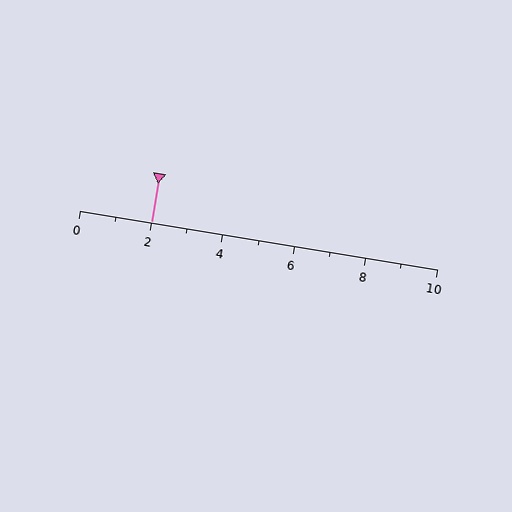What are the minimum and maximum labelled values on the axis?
The axis runs from 0 to 10.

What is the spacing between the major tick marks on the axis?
The major ticks are spaced 2 apart.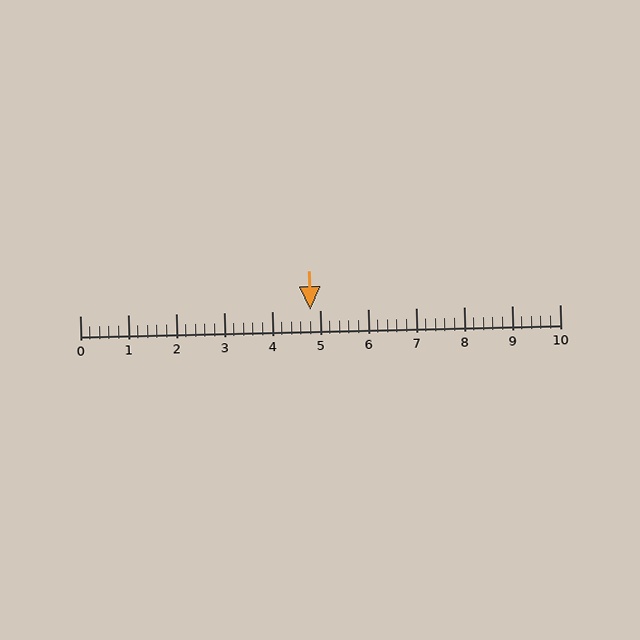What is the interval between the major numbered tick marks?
The major tick marks are spaced 1 units apart.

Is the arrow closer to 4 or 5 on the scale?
The arrow is closer to 5.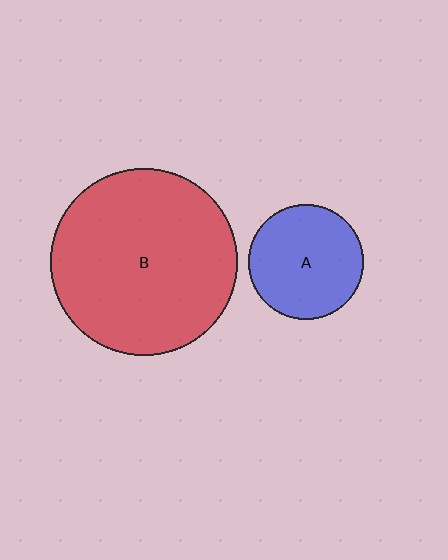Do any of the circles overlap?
No, none of the circles overlap.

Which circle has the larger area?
Circle B (red).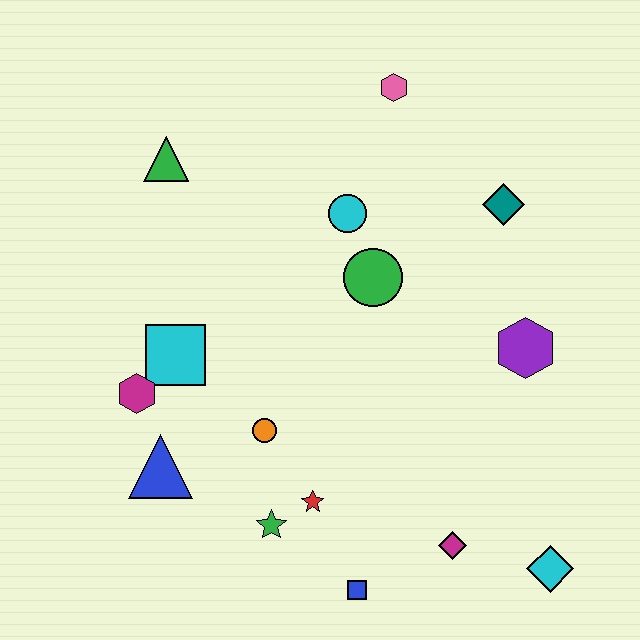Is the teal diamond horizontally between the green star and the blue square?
No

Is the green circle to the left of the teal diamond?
Yes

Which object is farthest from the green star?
The pink hexagon is farthest from the green star.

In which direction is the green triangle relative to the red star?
The green triangle is above the red star.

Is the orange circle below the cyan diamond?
No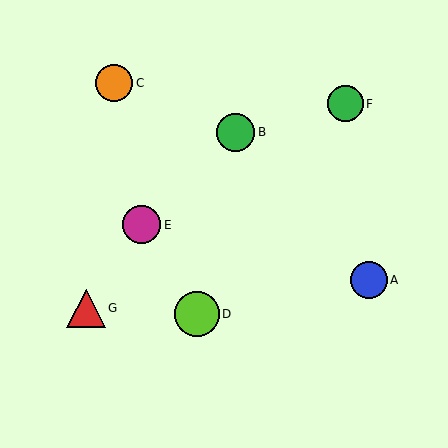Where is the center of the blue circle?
The center of the blue circle is at (369, 280).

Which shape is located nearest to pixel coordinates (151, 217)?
The magenta circle (labeled E) at (141, 225) is nearest to that location.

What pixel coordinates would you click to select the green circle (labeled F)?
Click at (345, 104) to select the green circle F.